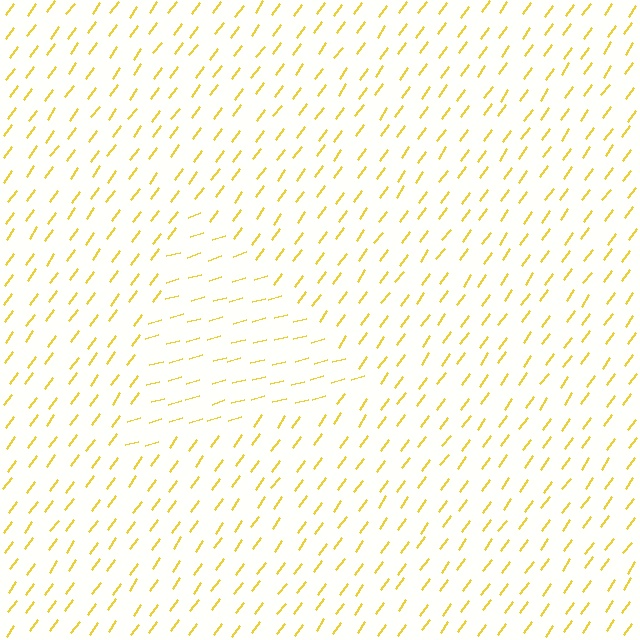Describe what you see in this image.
The image is filled with small yellow line segments. A triangle region in the image has lines oriented differently from the surrounding lines, creating a visible texture boundary.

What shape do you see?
I see a triangle.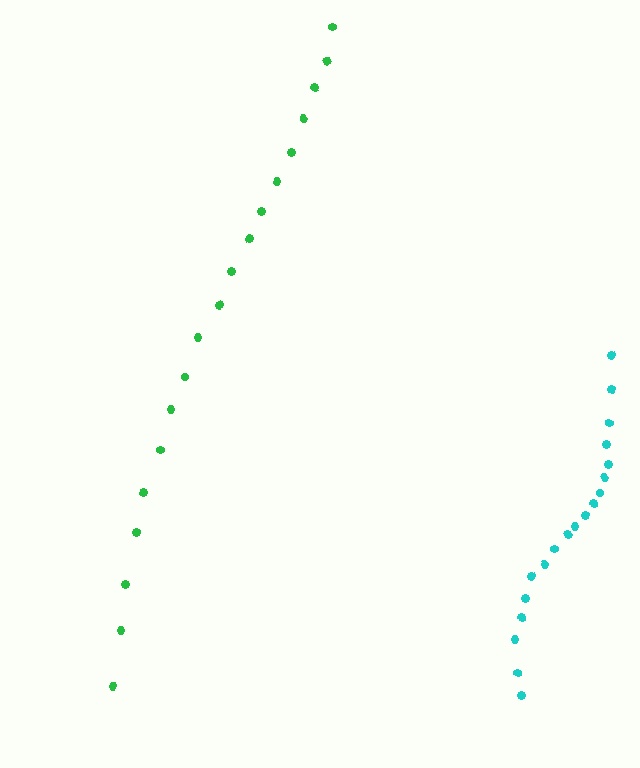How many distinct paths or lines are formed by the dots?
There are 2 distinct paths.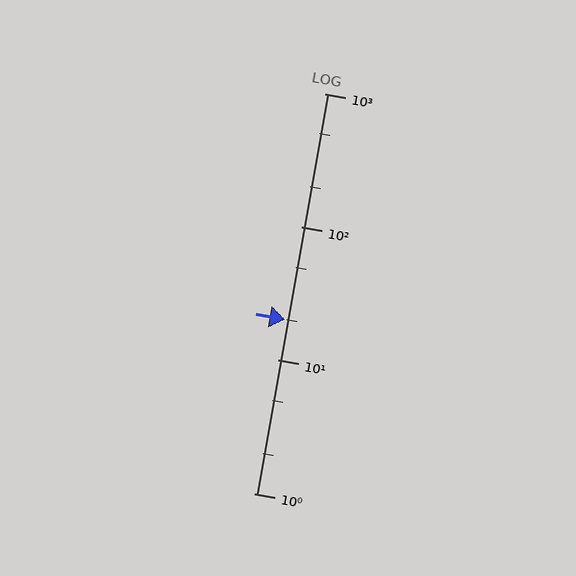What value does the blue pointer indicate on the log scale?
The pointer indicates approximately 20.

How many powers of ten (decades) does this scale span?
The scale spans 3 decades, from 1 to 1000.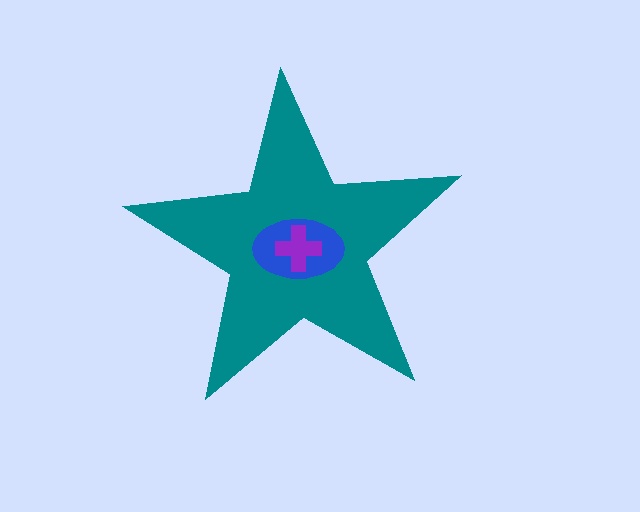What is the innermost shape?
The purple cross.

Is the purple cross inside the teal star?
Yes.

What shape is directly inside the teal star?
The blue ellipse.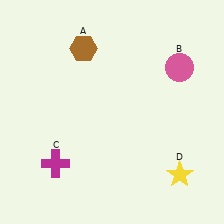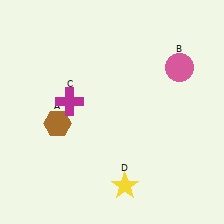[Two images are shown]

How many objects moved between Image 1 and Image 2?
3 objects moved between the two images.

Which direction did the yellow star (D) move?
The yellow star (D) moved left.